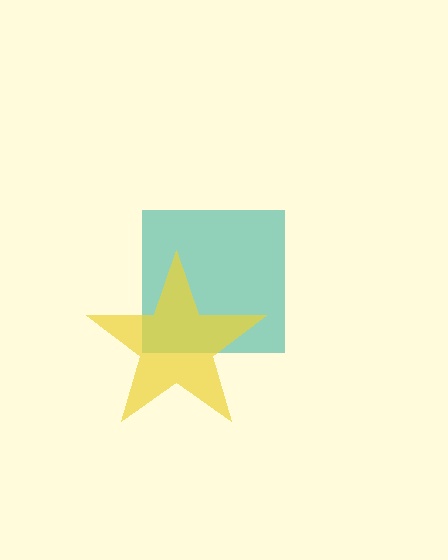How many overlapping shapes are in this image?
There are 2 overlapping shapes in the image.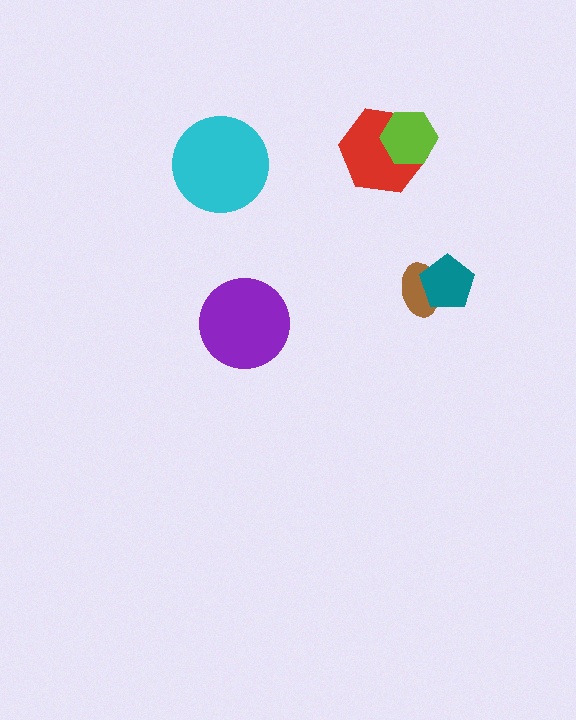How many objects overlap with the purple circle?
0 objects overlap with the purple circle.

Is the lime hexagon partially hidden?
No, no other shape covers it.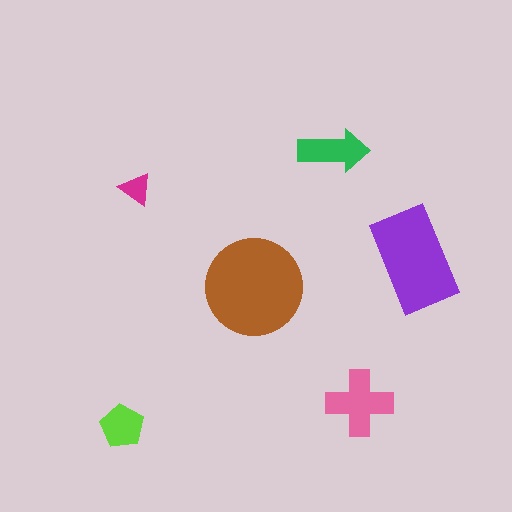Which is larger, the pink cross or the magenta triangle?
The pink cross.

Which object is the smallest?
The magenta triangle.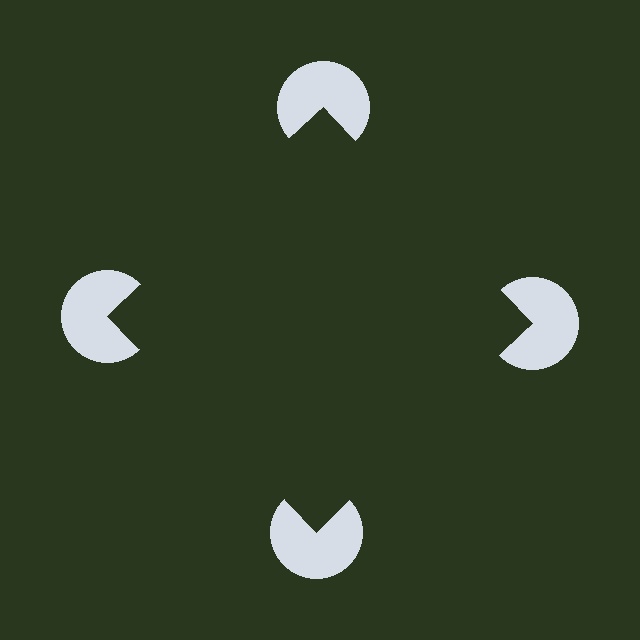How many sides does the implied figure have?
4 sides.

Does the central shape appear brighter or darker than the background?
It typically appears slightly darker than the background, even though no actual brightness change is drawn.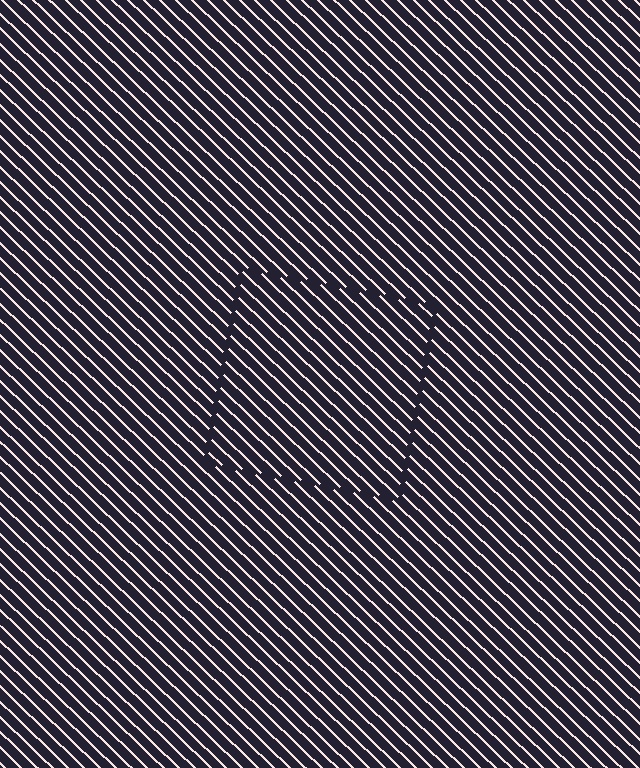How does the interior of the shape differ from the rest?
The interior of the shape contains the same grating, shifted by half a period — the contour is defined by the phase discontinuity where line-ends from the inner and outer gratings abut.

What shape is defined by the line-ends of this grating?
An illusory square. The interior of the shape contains the same grating, shifted by half a period — the contour is defined by the phase discontinuity where line-ends from the inner and outer gratings abut.